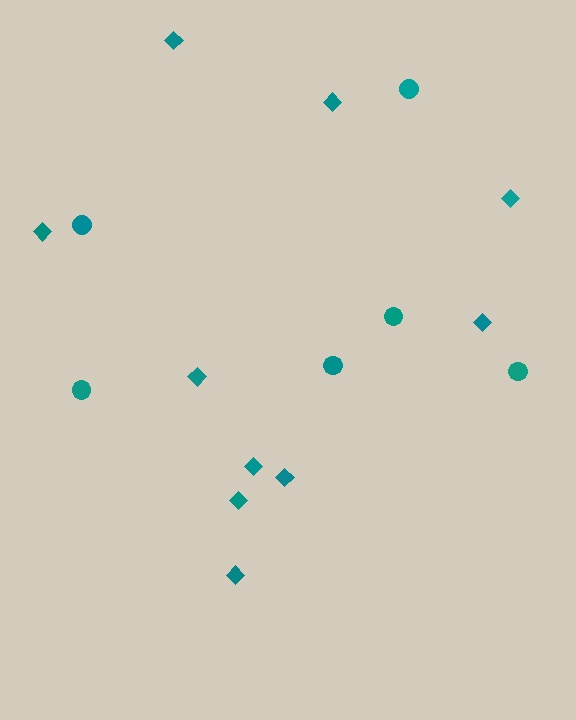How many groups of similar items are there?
There are 2 groups: one group of diamonds (10) and one group of circles (6).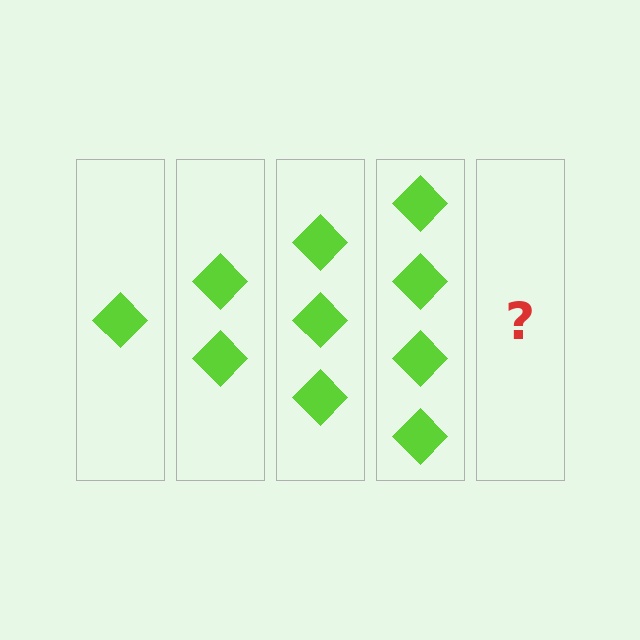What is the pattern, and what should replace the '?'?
The pattern is that each step adds one more diamond. The '?' should be 5 diamonds.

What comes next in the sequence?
The next element should be 5 diamonds.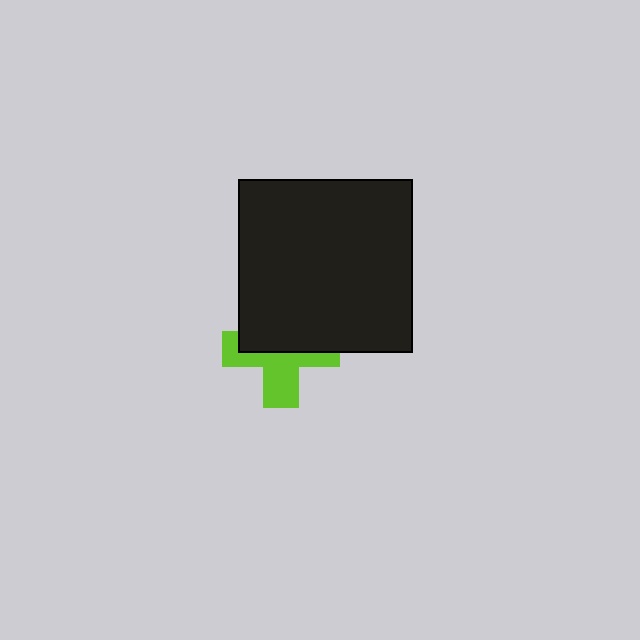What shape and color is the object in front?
The object in front is a black square.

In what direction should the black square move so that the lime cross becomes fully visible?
The black square should move up. That is the shortest direction to clear the overlap and leave the lime cross fully visible.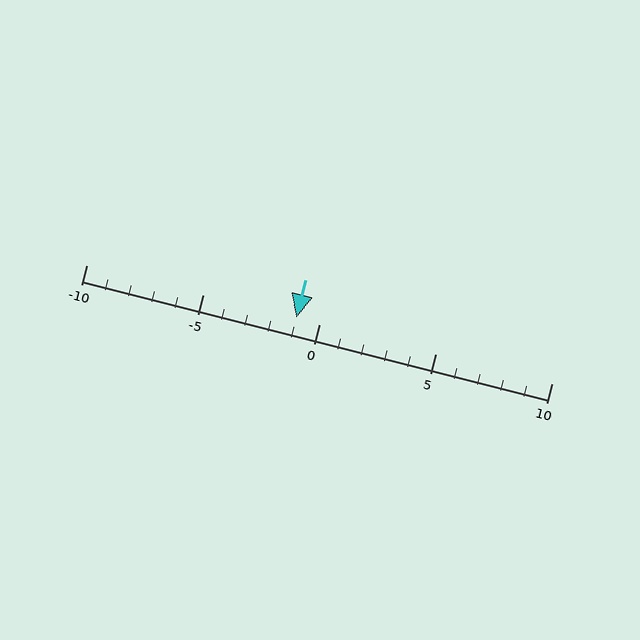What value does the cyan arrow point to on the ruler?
The cyan arrow points to approximately -1.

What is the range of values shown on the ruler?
The ruler shows values from -10 to 10.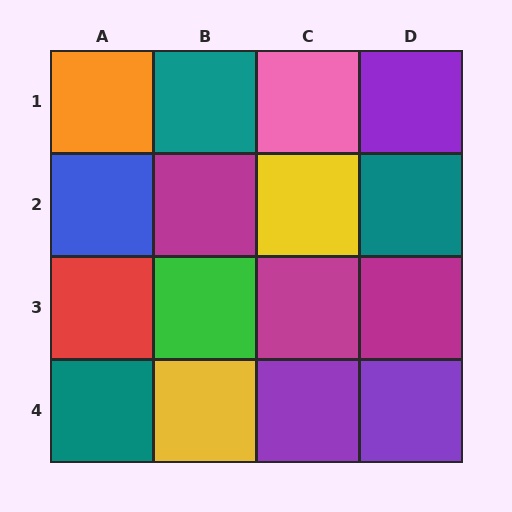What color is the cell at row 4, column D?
Purple.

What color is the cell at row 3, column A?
Red.